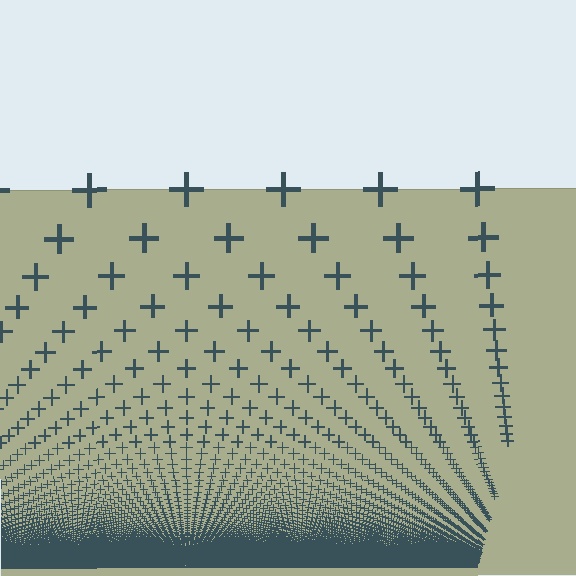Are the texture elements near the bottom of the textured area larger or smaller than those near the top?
Smaller. The gradient is inverted — elements near the bottom are smaller and denser.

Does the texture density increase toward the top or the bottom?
Density increases toward the bottom.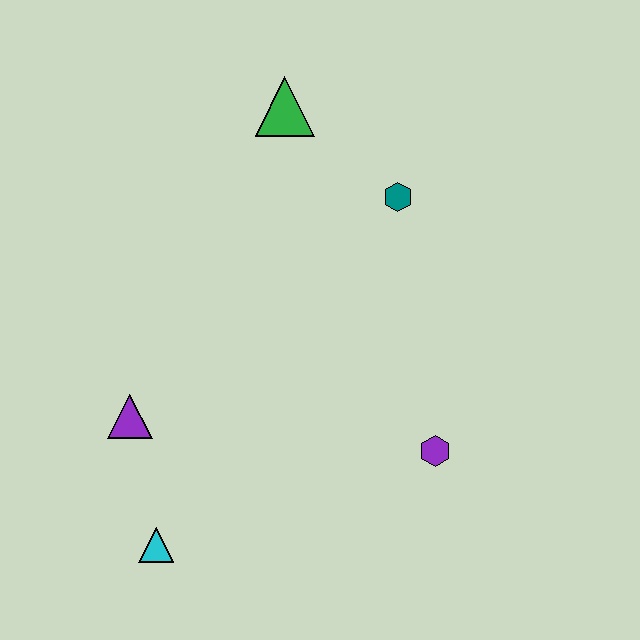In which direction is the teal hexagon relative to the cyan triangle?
The teal hexagon is above the cyan triangle.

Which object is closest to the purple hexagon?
The teal hexagon is closest to the purple hexagon.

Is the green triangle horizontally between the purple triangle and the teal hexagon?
Yes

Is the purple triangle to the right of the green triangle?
No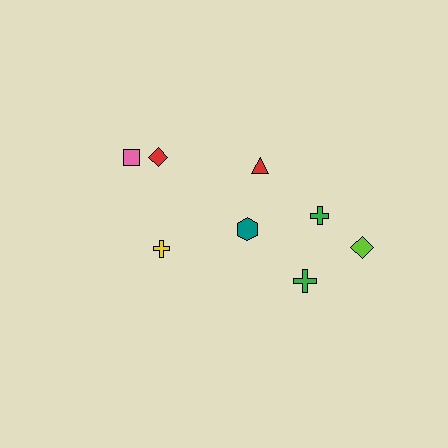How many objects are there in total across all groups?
There are 8 objects.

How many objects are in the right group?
There are 5 objects.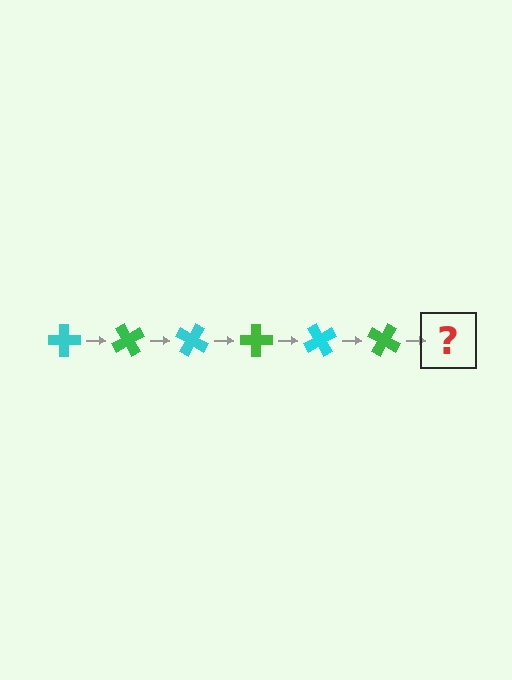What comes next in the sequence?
The next element should be a cyan cross, rotated 360 degrees from the start.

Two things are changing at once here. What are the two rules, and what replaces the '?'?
The two rules are that it rotates 60 degrees each step and the color cycles through cyan and green. The '?' should be a cyan cross, rotated 360 degrees from the start.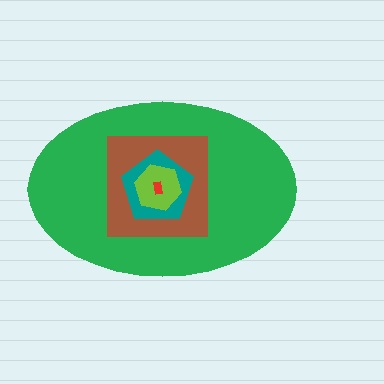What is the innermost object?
The red rectangle.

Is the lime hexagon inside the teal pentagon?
Yes.